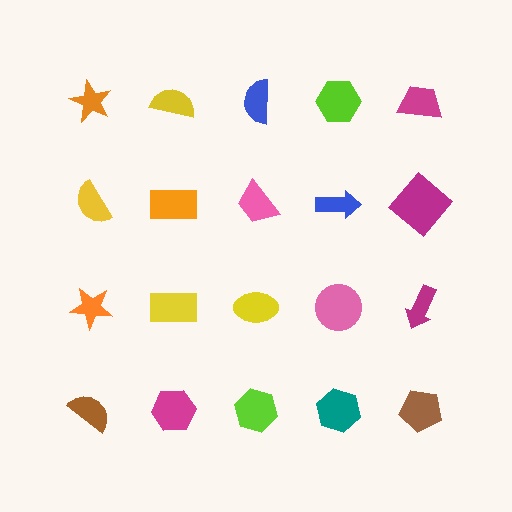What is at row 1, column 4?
A lime hexagon.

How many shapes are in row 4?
5 shapes.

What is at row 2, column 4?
A blue arrow.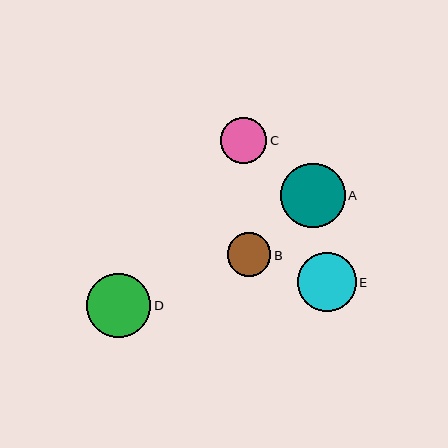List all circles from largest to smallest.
From largest to smallest: A, D, E, C, B.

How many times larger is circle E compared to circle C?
Circle E is approximately 1.3 times the size of circle C.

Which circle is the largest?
Circle A is the largest with a size of approximately 64 pixels.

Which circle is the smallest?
Circle B is the smallest with a size of approximately 43 pixels.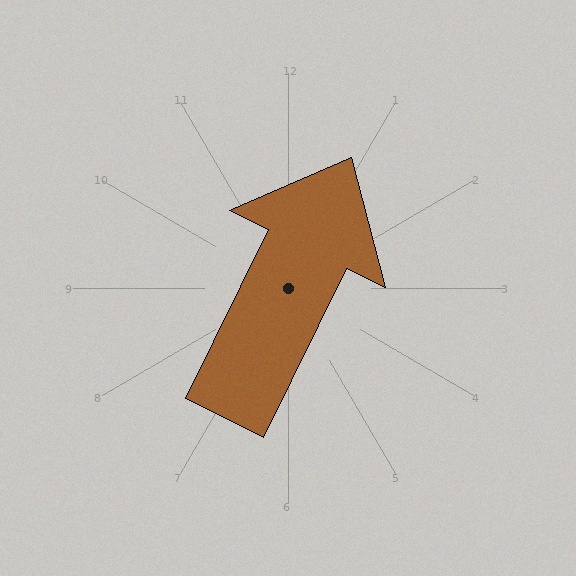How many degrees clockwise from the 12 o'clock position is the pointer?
Approximately 26 degrees.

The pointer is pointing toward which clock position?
Roughly 1 o'clock.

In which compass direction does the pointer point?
Northeast.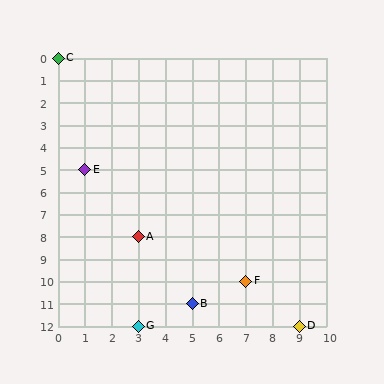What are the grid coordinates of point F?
Point F is at grid coordinates (7, 10).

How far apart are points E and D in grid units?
Points E and D are 8 columns and 7 rows apart (about 10.6 grid units diagonally).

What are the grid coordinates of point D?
Point D is at grid coordinates (9, 12).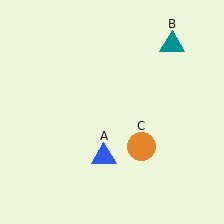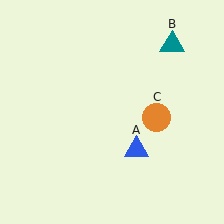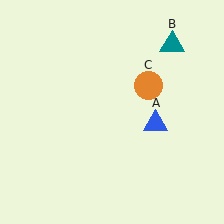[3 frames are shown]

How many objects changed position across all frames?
2 objects changed position: blue triangle (object A), orange circle (object C).